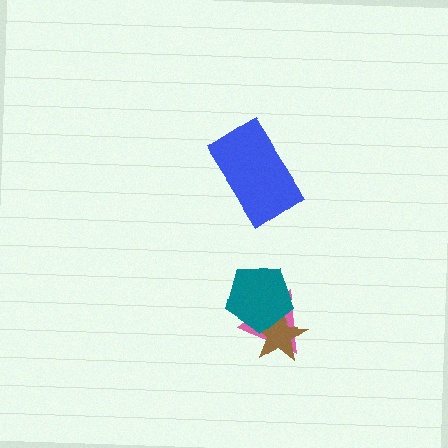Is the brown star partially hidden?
Yes, it is partially covered by another shape.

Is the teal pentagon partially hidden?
No, no other shape covers it.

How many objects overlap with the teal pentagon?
2 objects overlap with the teal pentagon.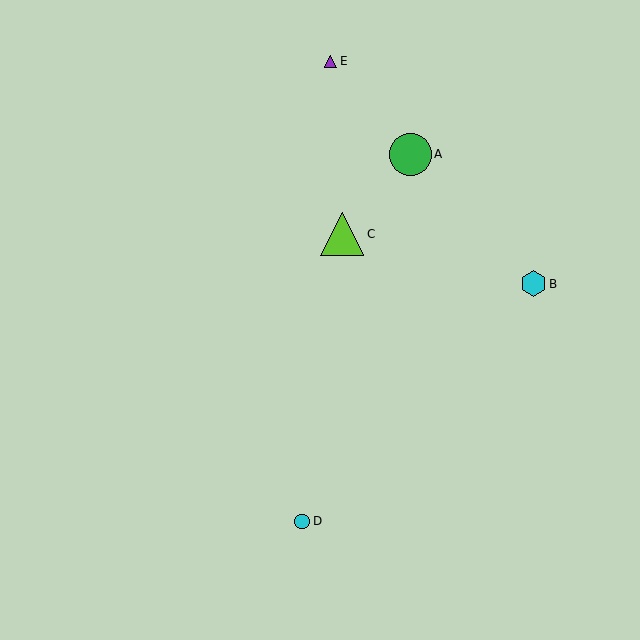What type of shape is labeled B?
Shape B is a cyan hexagon.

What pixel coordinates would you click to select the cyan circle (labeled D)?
Click at (302, 521) to select the cyan circle D.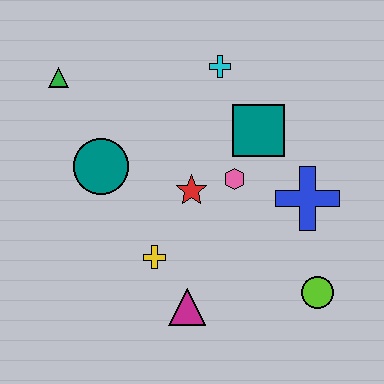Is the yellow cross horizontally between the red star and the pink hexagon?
No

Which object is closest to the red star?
The pink hexagon is closest to the red star.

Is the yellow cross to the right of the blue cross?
No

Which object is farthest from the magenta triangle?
The green triangle is farthest from the magenta triangle.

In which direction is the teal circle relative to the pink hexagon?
The teal circle is to the left of the pink hexagon.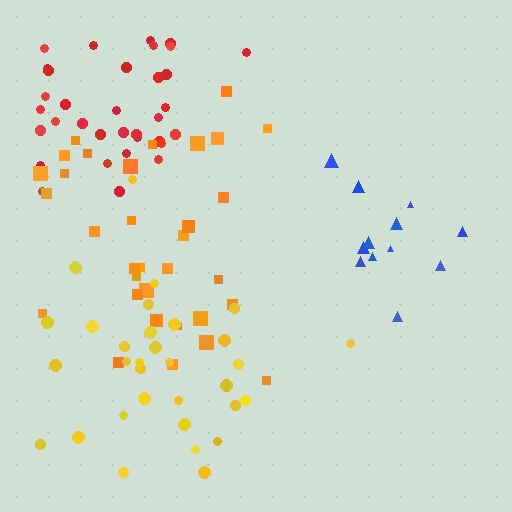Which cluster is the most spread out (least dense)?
Orange.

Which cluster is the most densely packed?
Red.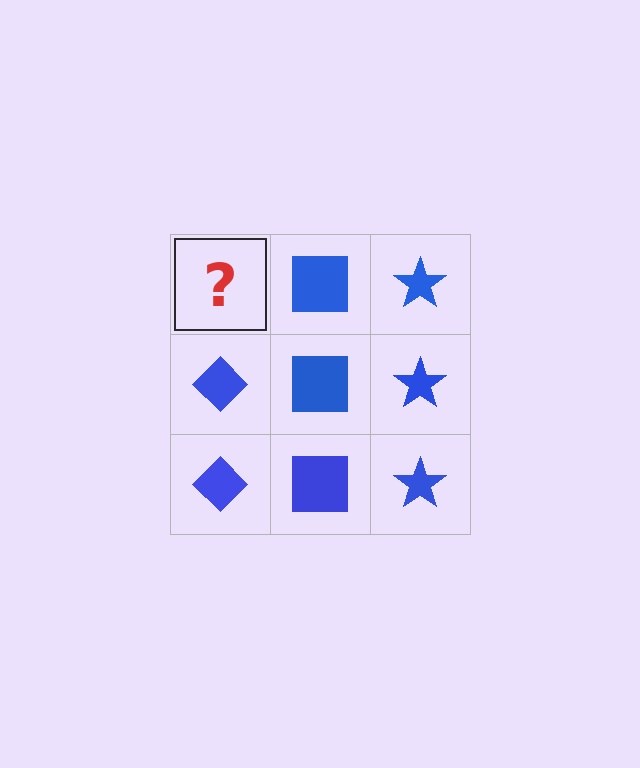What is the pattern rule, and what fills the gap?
The rule is that each column has a consistent shape. The gap should be filled with a blue diamond.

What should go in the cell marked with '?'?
The missing cell should contain a blue diamond.